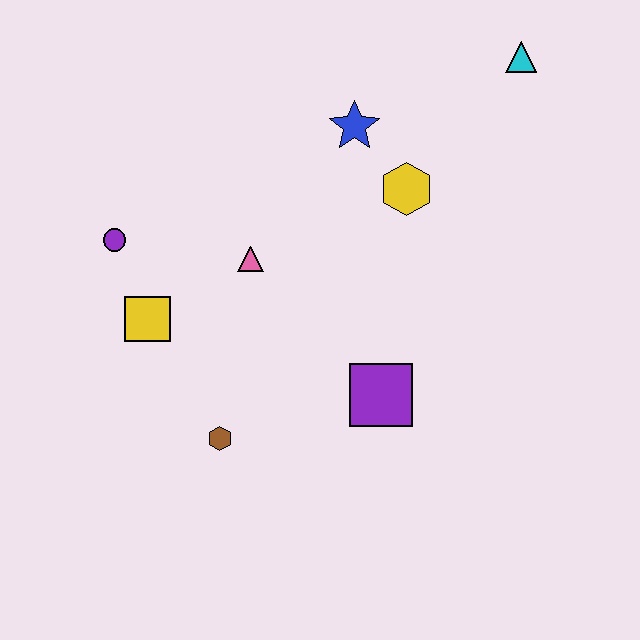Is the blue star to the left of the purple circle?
No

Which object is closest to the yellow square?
The purple circle is closest to the yellow square.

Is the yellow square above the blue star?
No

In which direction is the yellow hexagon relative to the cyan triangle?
The yellow hexagon is below the cyan triangle.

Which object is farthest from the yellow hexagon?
The brown hexagon is farthest from the yellow hexagon.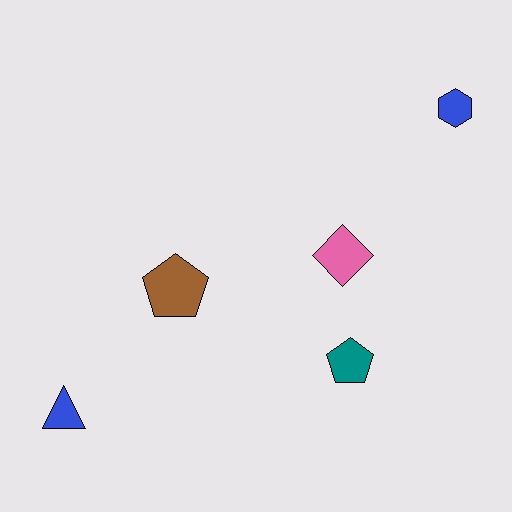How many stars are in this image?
There are no stars.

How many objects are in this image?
There are 5 objects.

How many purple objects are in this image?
There are no purple objects.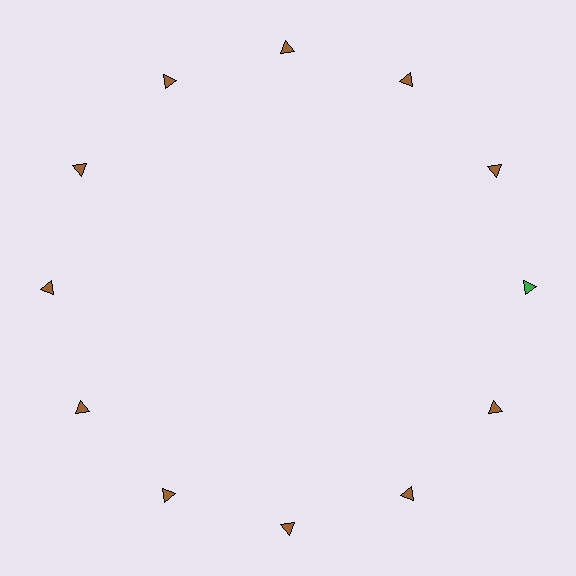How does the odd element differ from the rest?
It has a different color: green instead of brown.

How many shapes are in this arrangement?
There are 12 shapes arranged in a ring pattern.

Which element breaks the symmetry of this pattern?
The green triangle at roughly the 3 o'clock position breaks the symmetry. All other shapes are brown triangles.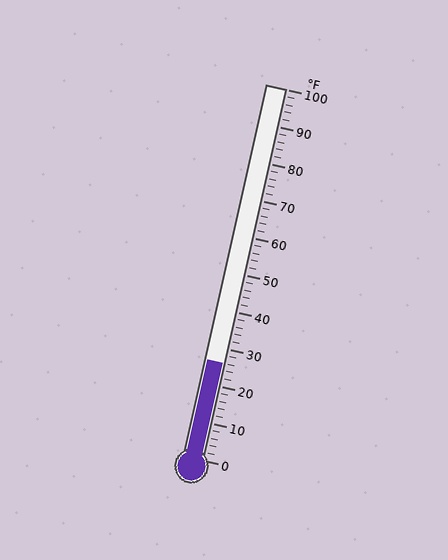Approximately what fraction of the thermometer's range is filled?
The thermometer is filled to approximately 25% of its range.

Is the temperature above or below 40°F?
The temperature is below 40°F.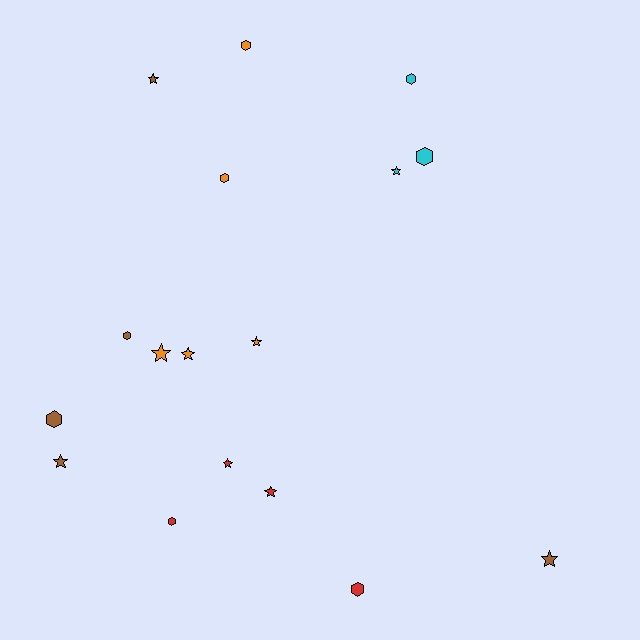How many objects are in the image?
There are 17 objects.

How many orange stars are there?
There are 3 orange stars.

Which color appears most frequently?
Brown, with 5 objects.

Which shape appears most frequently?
Star, with 9 objects.